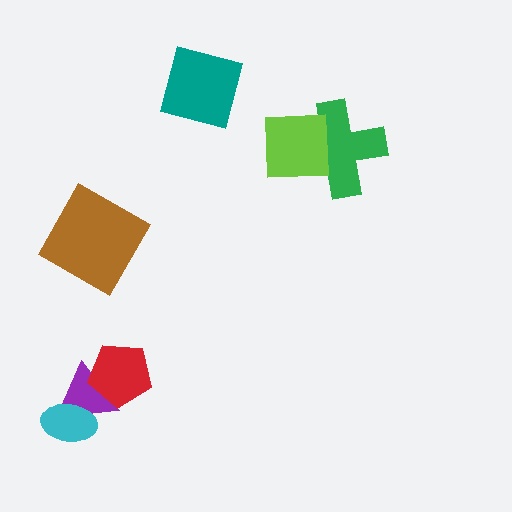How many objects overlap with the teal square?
0 objects overlap with the teal square.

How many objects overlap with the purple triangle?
2 objects overlap with the purple triangle.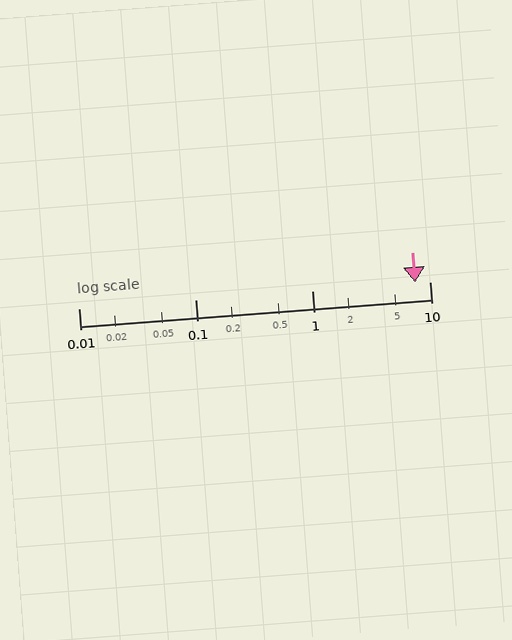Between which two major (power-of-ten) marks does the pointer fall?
The pointer is between 1 and 10.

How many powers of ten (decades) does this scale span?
The scale spans 3 decades, from 0.01 to 10.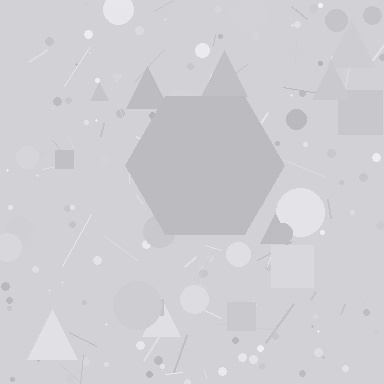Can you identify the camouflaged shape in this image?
The camouflaged shape is a hexagon.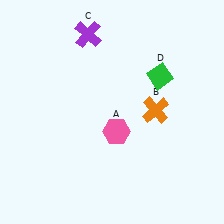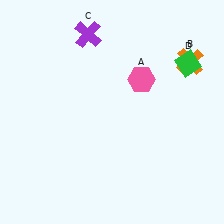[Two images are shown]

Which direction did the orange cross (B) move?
The orange cross (B) moved up.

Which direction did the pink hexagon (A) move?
The pink hexagon (A) moved up.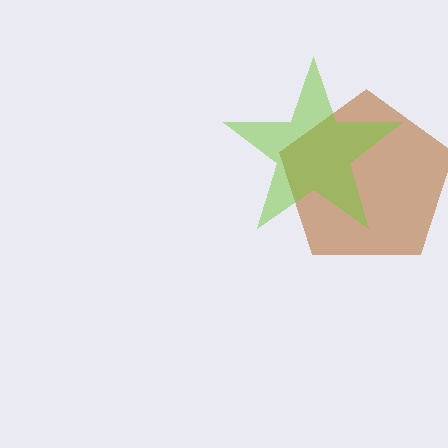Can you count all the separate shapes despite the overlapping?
Yes, there are 2 separate shapes.